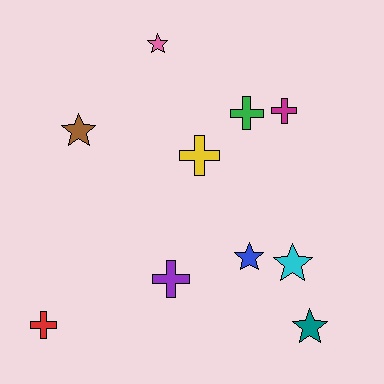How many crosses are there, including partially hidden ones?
There are 5 crosses.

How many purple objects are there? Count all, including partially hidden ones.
There is 1 purple object.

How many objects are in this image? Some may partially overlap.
There are 10 objects.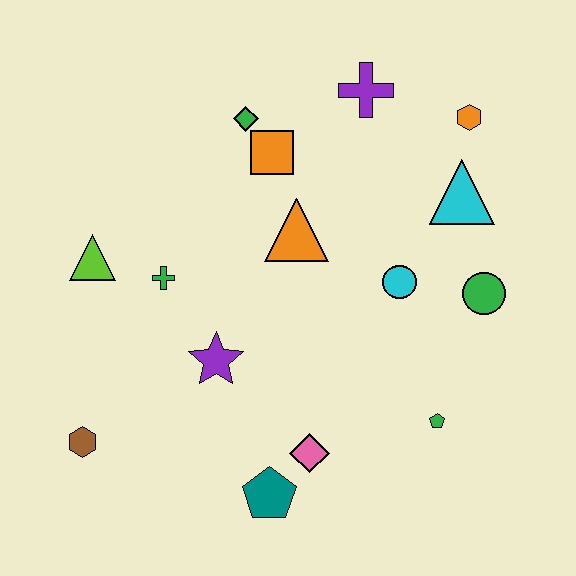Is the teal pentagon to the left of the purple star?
No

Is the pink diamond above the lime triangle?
No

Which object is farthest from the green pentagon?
The lime triangle is farthest from the green pentagon.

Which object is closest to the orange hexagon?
The cyan triangle is closest to the orange hexagon.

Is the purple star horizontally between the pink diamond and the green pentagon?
No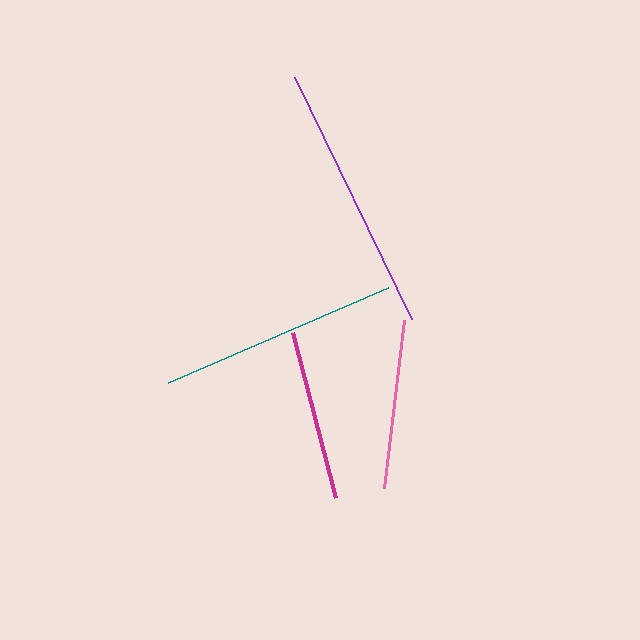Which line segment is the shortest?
The pink line is the shortest at approximately 169 pixels.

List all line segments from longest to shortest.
From longest to shortest: purple, teal, magenta, pink.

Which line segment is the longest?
The purple line is the longest at approximately 269 pixels.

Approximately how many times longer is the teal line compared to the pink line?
The teal line is approximately 1.4 times the length of the pink line.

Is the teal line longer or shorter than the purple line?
The purple line is longer than the teal line.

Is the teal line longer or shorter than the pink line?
The teal line is longer than the pink line.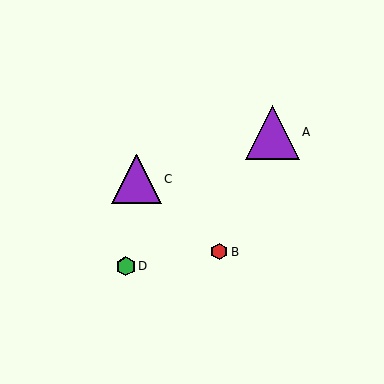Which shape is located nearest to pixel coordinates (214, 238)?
The red hexagon (labeled B) at (219, 252) is nearest to that location.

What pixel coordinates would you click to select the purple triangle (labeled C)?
Click at (136, 179) to select the purple triangle C.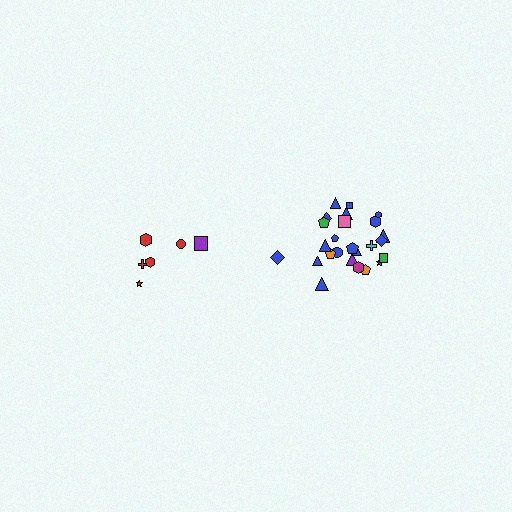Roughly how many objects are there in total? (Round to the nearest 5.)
Roughly 30 objects in total.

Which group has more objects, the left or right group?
The right group.